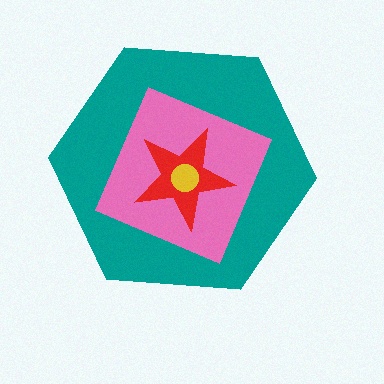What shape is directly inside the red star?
The yellow circle.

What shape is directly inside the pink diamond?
The red star.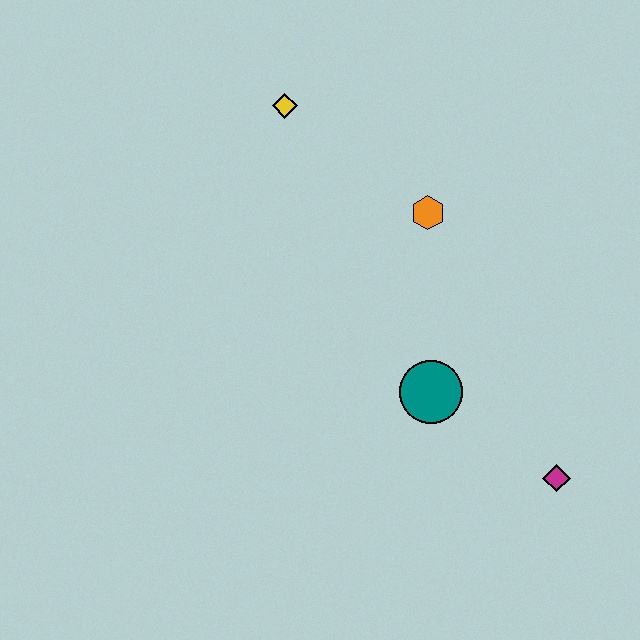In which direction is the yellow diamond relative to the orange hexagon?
The yellow diamond is to the left of the orange hexagon.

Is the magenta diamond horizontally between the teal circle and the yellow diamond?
No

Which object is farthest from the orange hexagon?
The magenta diamond is farthest from the orange hexagon.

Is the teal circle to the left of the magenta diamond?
Yes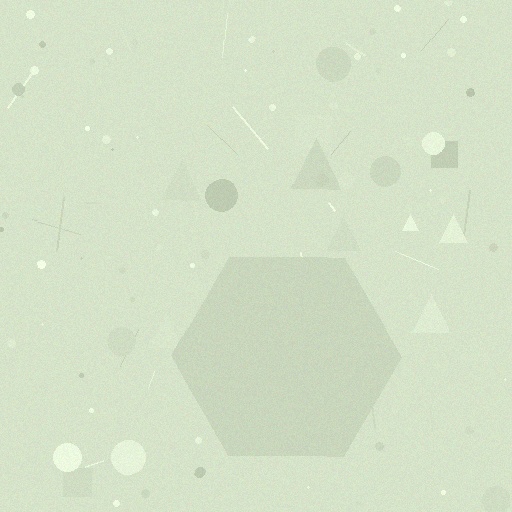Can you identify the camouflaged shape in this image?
The camouflaged shape is a hexagon.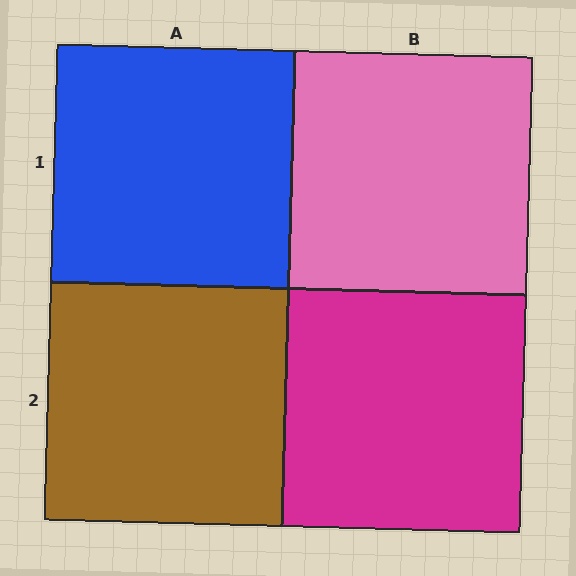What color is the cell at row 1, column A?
Blue.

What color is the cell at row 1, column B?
Pink.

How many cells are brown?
1 cell is brown.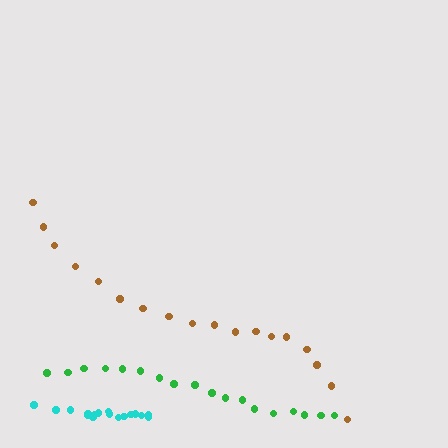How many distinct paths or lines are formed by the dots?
There are 3 distinct paths.